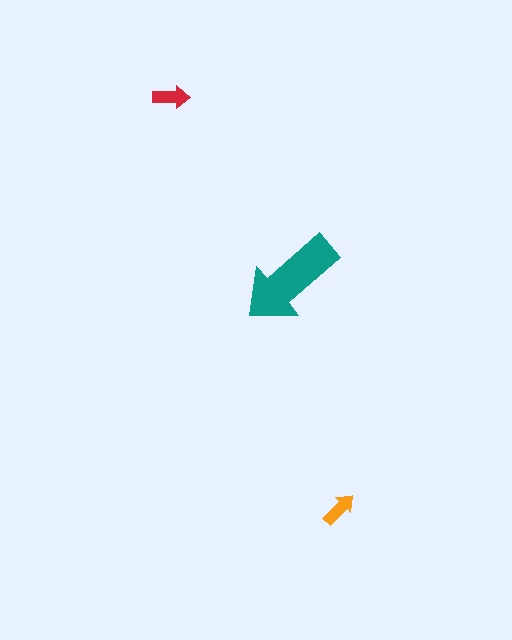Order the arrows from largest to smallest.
the teal one, the red one, the orange one.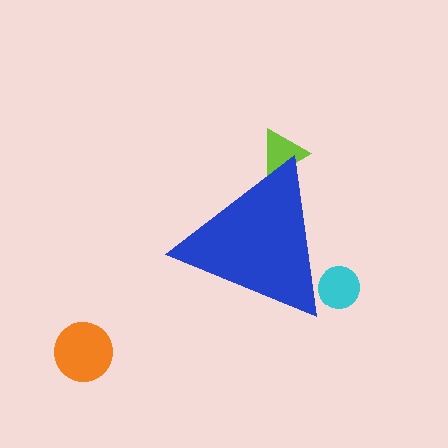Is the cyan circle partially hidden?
Yes, the cyan circle is partially hidden behind the blue triangle.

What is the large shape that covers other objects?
A blue triangle.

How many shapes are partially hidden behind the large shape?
2 shapes are partially hidden.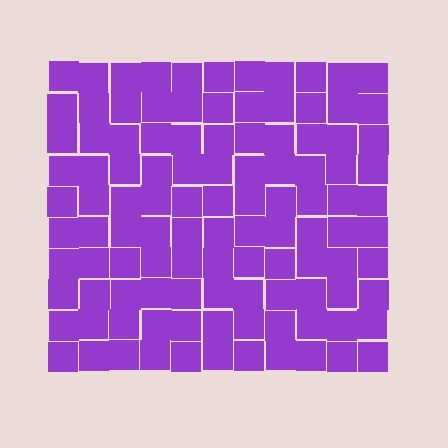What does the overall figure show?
The overall figure shows a square.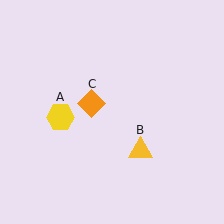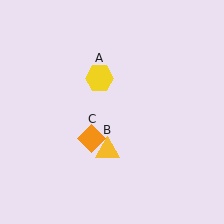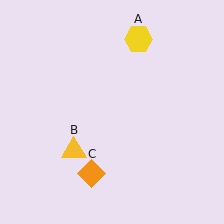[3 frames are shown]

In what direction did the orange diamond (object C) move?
The orange diamond (object C) moved down.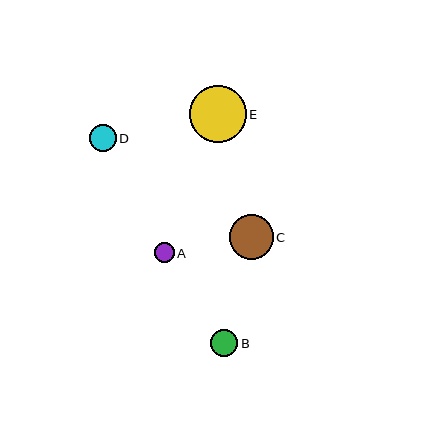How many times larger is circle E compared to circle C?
Circle E is approximately 1.3 times the size of circle C.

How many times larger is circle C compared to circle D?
Circle C is approximately 1.6 times the size of circle D.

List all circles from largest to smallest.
From largest to smallest: E, C, B, D, A.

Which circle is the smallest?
Circle A is the smallest with a size of approximately 20 pixels.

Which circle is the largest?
Circle E is the largest with a size of approximately 56 pixels.